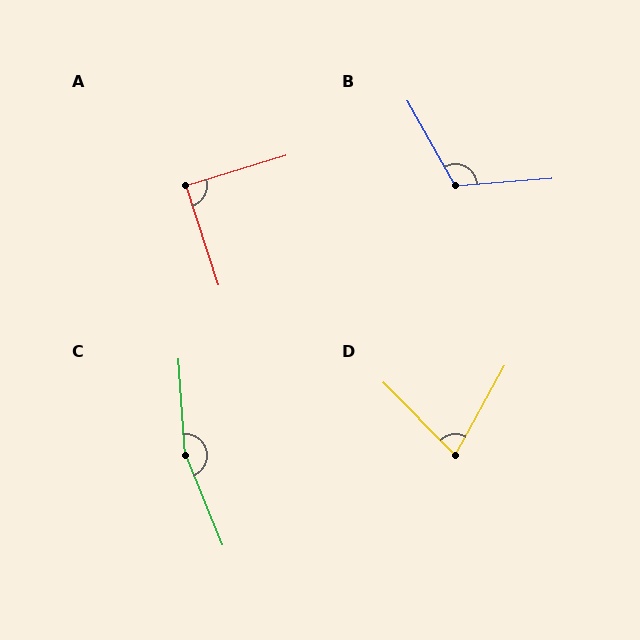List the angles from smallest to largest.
D (73°), A (89°), B (115°), C (162°).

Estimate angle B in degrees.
Approximately 115 degrees.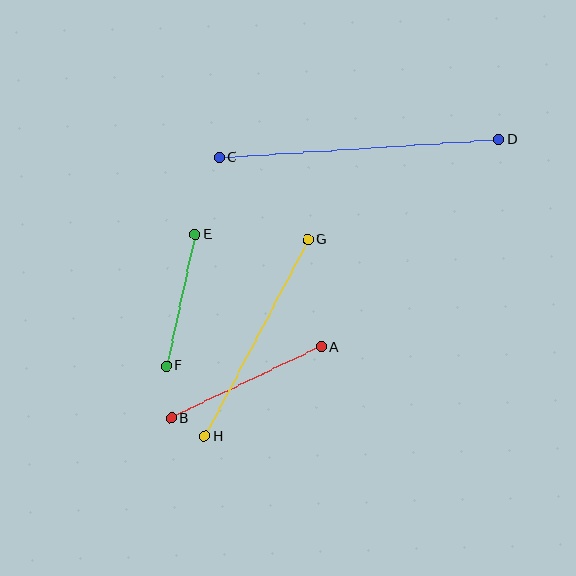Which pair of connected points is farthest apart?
Points C and D are farthest apart.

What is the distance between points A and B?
The distance is approximately 166 pixels.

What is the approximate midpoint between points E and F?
The midpoint is at approximately (181, 300) pixels.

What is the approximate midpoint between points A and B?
The midpoint is at approximately (246, 382) pixels.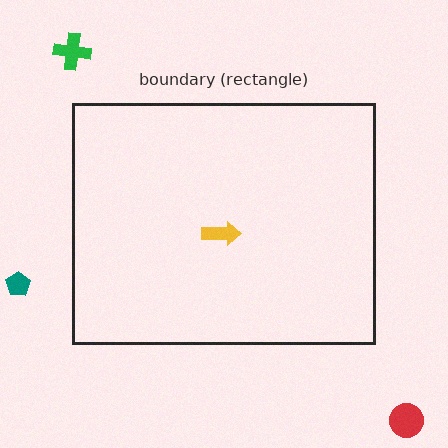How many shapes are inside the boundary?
1 inside, 3 outside.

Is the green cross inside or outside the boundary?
Outside.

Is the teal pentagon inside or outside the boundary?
Outside.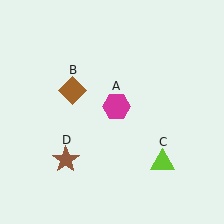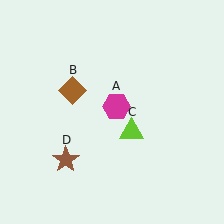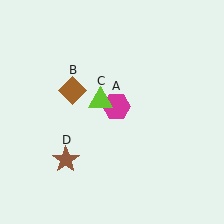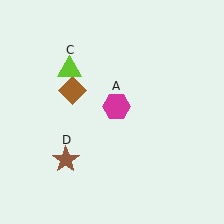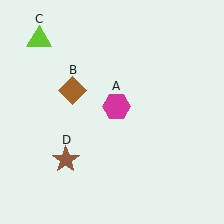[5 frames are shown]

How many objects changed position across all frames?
1 object changed position: lime triangle (object C).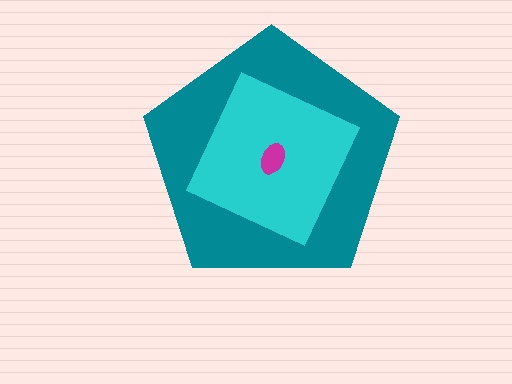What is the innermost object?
The magenta ellipse.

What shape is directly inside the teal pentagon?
The cyan square.